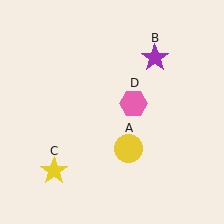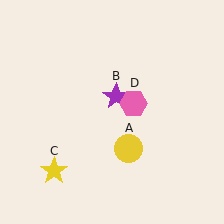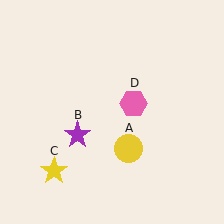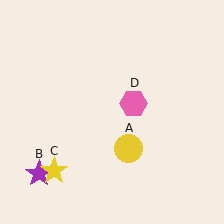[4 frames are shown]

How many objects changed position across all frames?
1 object changed position: purple star (object B).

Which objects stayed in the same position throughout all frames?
Yellow circle (object A) and yellow star (object C) and pink hexagon (object D) remained stationary.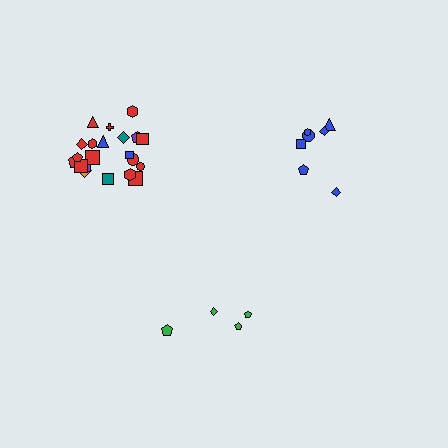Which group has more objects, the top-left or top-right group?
The top-left group.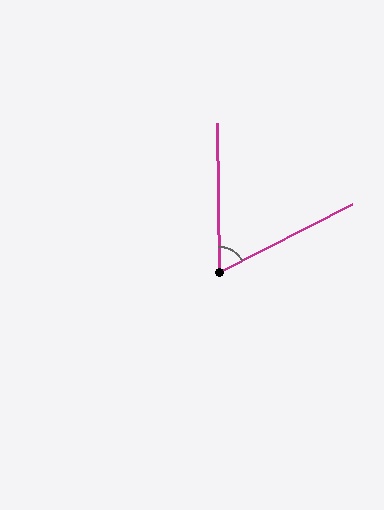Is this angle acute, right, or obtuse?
It is acute.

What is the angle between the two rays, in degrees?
Approximately 64 degrees.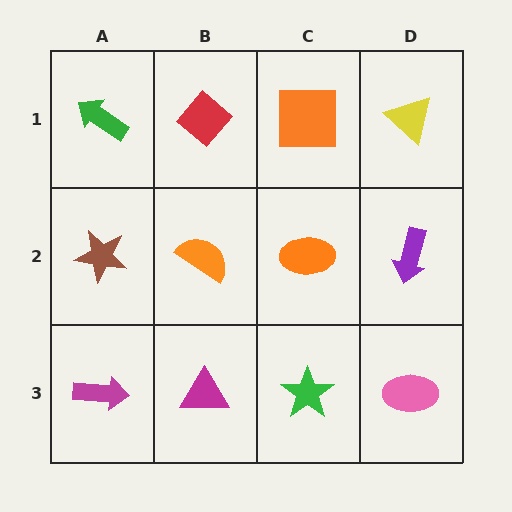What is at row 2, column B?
An orange semicircle.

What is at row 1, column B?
A red diamond.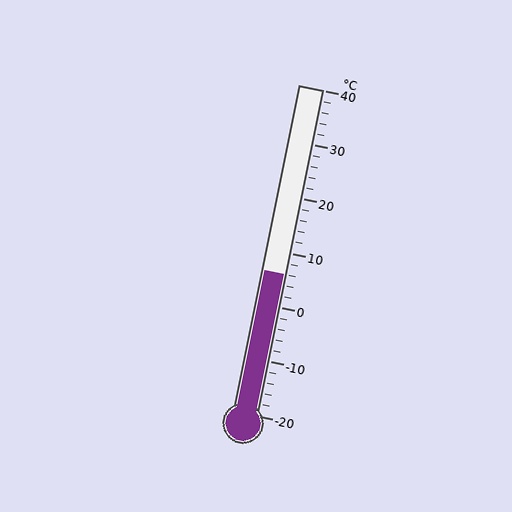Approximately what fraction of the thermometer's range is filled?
The thermometer is filled to approximately 45% of its range.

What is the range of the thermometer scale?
The thermometer scale ranges from -20°C to 40°C.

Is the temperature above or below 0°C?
The temperature is above 0°C.